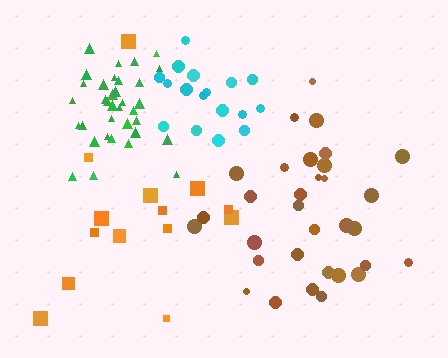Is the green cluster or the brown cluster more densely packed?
Green.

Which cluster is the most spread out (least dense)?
Orange.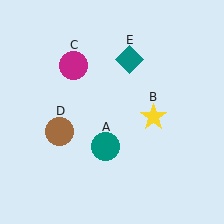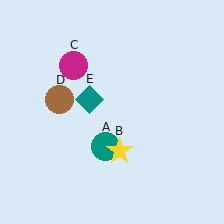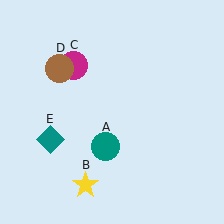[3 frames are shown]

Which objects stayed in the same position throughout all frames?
Teal circle (object A) and magenta circle (object C) remained stationary.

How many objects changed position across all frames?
3 objects changed position: yellow star (object B), brown circle (object D), teal diamond (object E).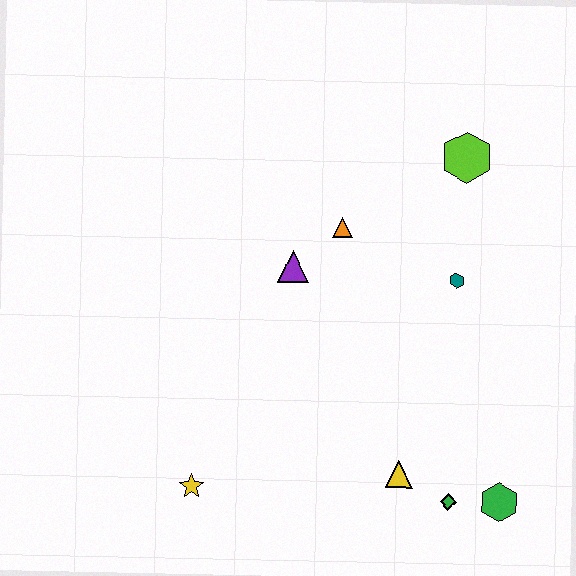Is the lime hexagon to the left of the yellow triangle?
No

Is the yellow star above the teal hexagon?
No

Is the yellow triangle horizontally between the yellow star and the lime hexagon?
Yes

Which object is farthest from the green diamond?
The lime hexagon is farthest from the green diamond.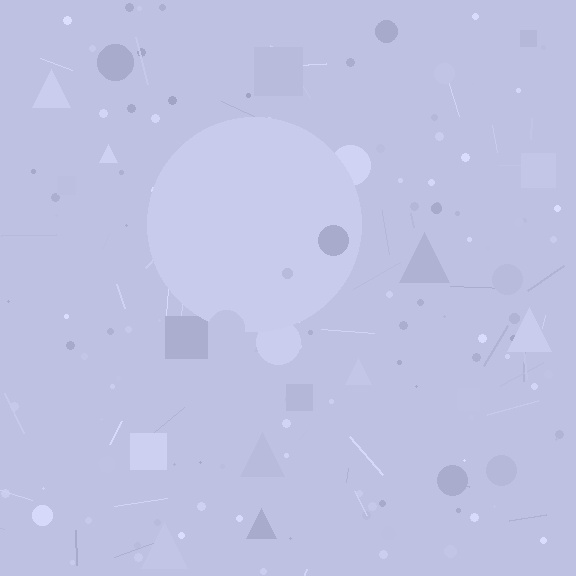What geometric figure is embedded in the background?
A circle is embedded in the background.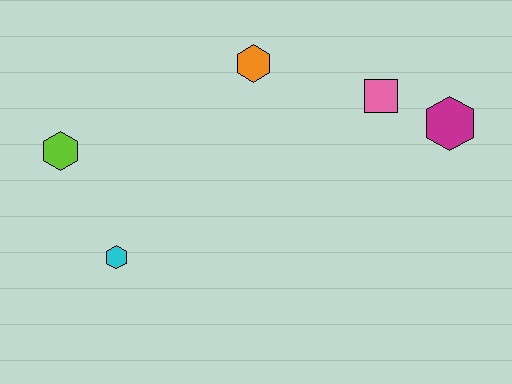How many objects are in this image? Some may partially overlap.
There are 5 objects.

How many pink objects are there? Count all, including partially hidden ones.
There is 1 pink object.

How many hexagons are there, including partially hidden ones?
There are 4 hexagons.